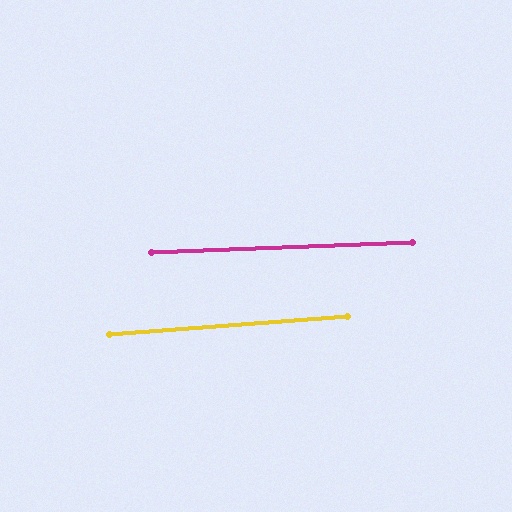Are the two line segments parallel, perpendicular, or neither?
Parallel — their directions differ by only 1.9°.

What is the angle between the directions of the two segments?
Approximately 2 degrees.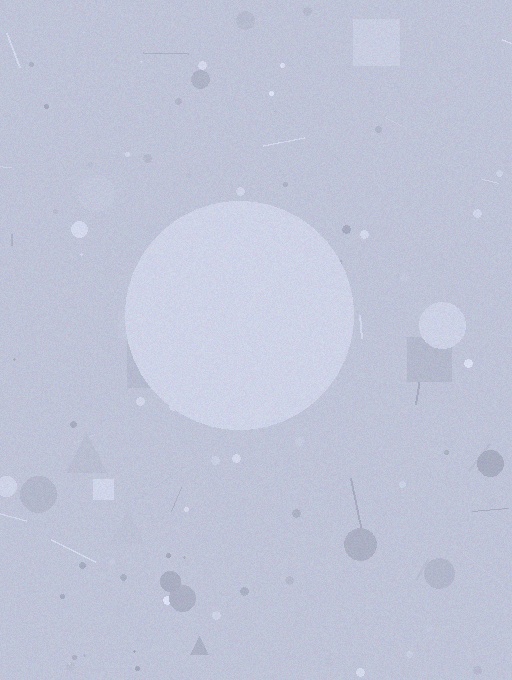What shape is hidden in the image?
A circle is hidden in the image.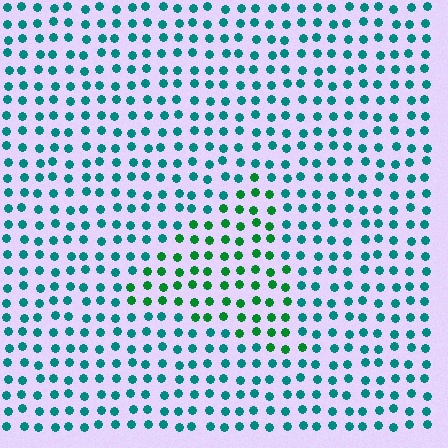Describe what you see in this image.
The image is filled with small teal elements in a uniform arrangement. A triangle-shaped region is visible where the elements are tinted to a slightly different hue, forming a subtle color boundary.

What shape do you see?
I see a triangle.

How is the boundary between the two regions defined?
The boundary is defined purely by a slight shift in hue (about 39 degrees). Spacing, size, and orientation are identical on both sides.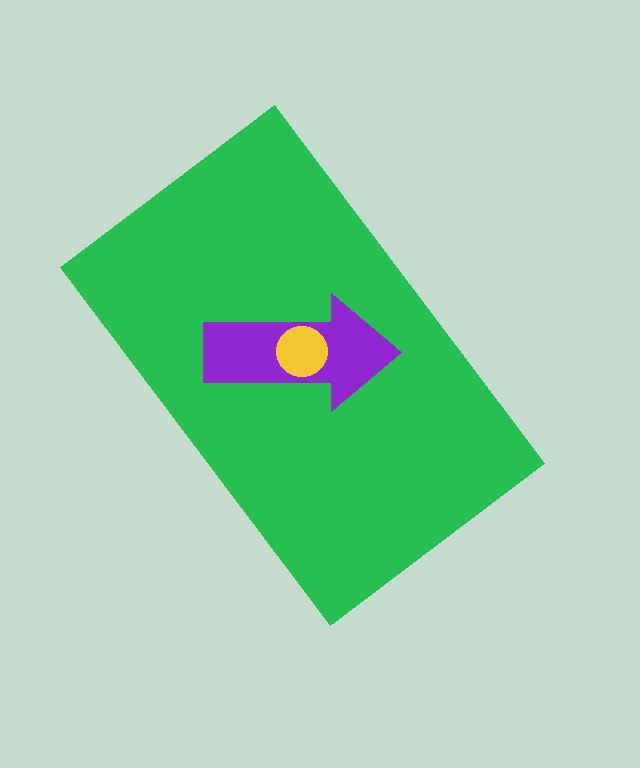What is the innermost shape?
The yellow circle.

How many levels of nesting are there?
3.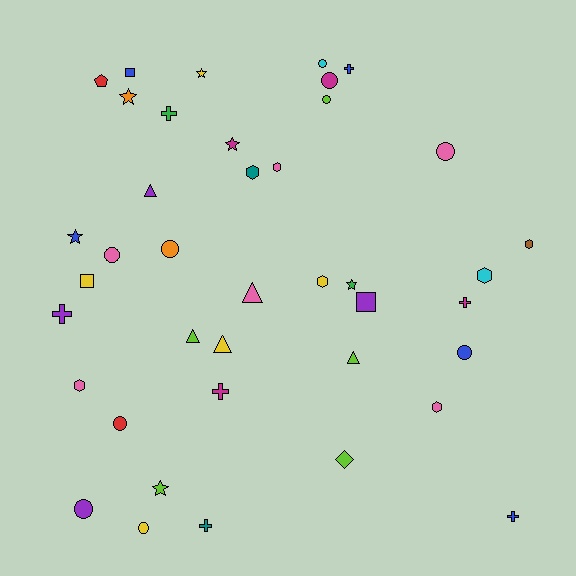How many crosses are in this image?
There are 7 crosses.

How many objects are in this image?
There are 40 objects.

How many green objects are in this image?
There are 2 green objects.